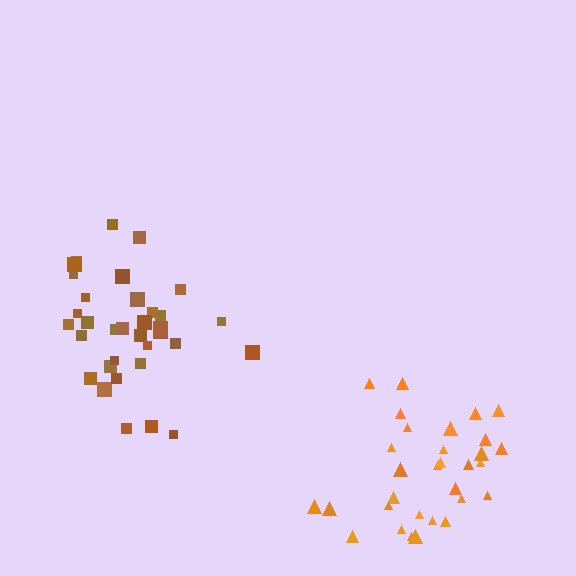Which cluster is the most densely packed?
Brown.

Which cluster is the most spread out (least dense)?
Orange.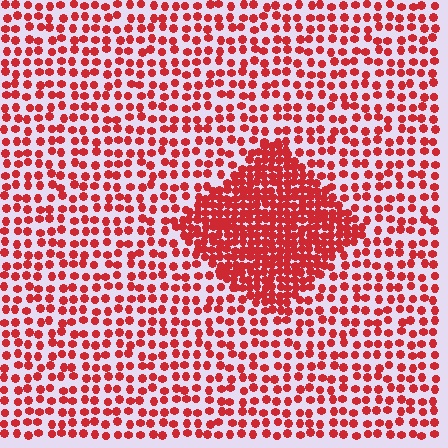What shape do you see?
I see a diamond.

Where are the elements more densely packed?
The elements are more densely packed inside the diamond boundary.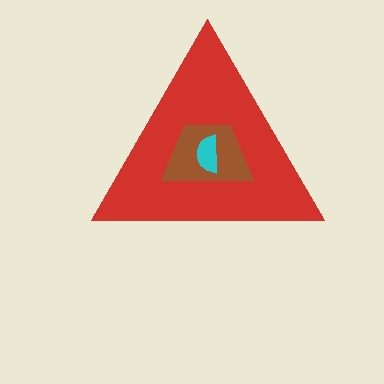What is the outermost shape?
The red triangle.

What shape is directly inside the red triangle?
The brown trapezoid.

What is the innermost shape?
The cyan semicircle.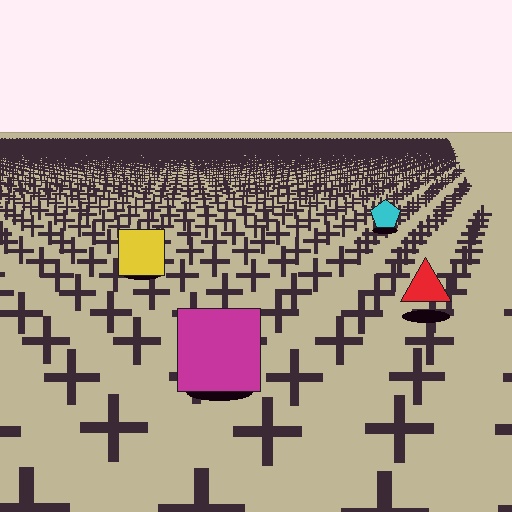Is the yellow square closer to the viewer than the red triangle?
No. The red triangle is closer — you can tell from the texture gradient: the ground texture is coarser near it.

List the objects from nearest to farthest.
From nearest to farthest: the magenta square, the red triangle, the yellow square, the cyan pentagon.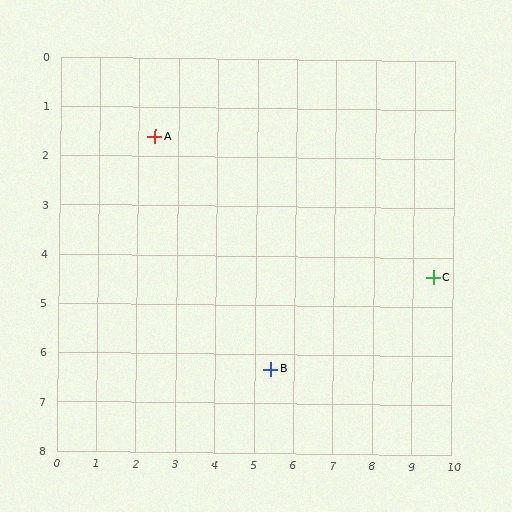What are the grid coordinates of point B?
Point B is at approximately (5.4, 6.3).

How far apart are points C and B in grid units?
Points C and B are about 4.5 grid units apart.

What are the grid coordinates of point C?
Point C is at approximately (9.5, 4.4).